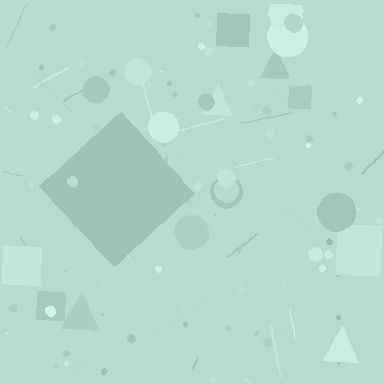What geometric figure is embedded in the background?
A diamond is embedded in the background.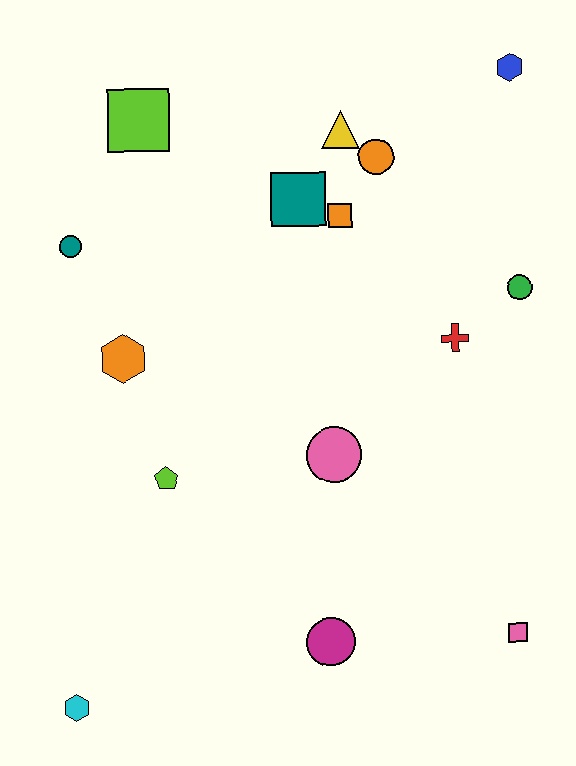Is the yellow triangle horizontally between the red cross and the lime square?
Yes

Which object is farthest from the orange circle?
The cyan hexagon is farthest from the orange circle.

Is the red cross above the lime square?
No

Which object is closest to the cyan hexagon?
The lime pentagon is closest to the cyan hexagon.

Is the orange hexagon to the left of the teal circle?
No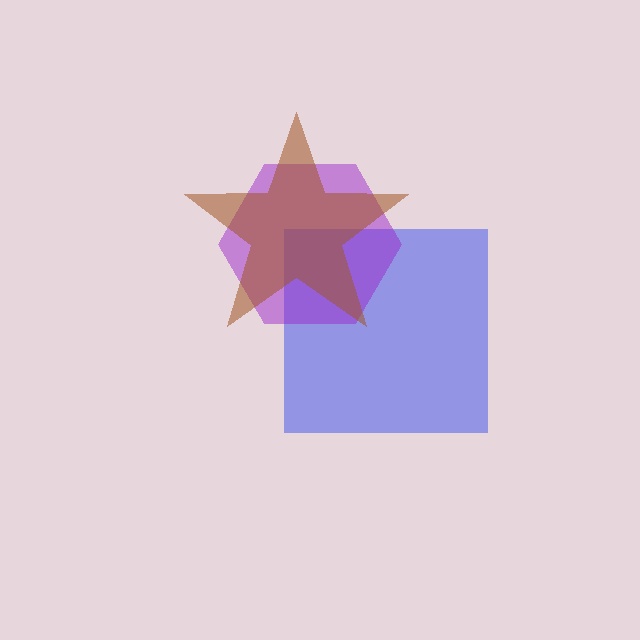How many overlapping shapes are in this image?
There are 3 overlapping shapes in the image.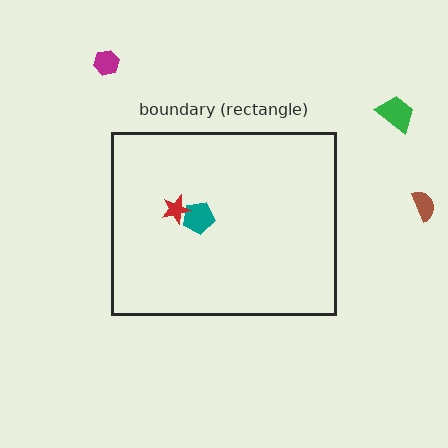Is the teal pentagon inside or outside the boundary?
Inside.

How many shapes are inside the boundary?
2 inside, 3 outside.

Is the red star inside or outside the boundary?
Inside.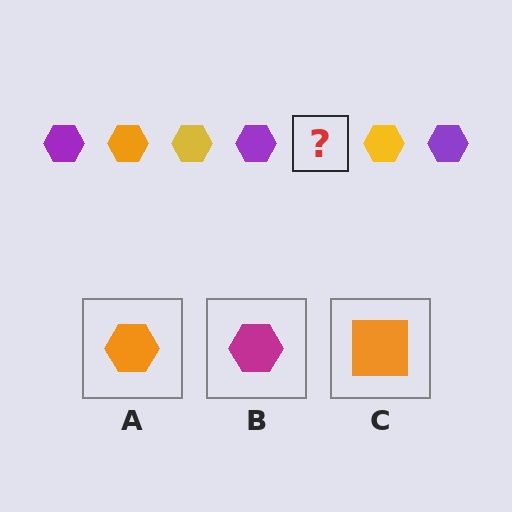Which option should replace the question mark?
Option A.